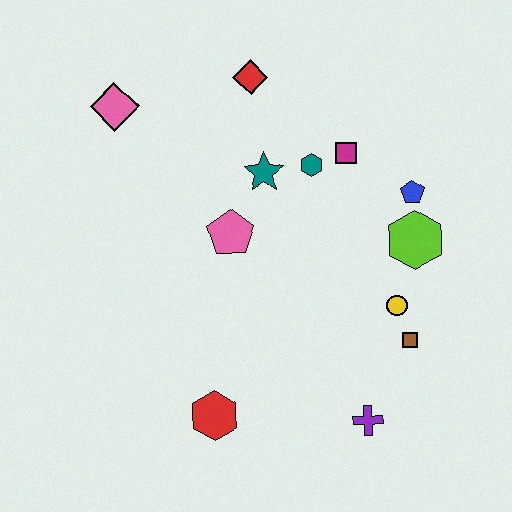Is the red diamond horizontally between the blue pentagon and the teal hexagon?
No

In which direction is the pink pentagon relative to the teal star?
The pink pentagon is below the teal star.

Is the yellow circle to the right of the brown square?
No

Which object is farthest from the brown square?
The pink diamond is farthest from the brown square.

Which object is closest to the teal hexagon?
The magenta square is closest to the teal hexagon.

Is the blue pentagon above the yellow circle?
Yes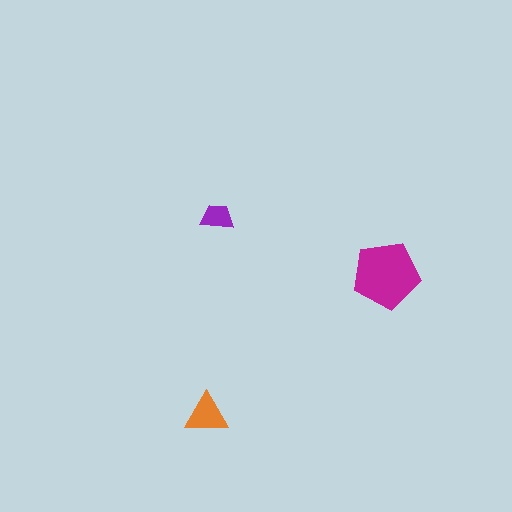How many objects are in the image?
There are 3 objects in the image.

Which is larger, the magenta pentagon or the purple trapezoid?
The magenta pentagon.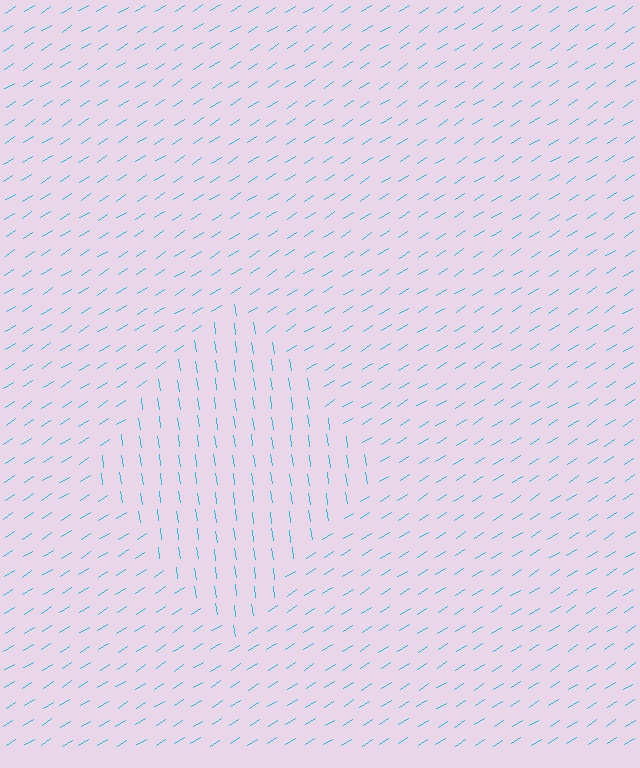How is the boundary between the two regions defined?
The boundary is defined purely by a change in line orientation (approximately 65 degrees difference). All lines are the same color and thickness.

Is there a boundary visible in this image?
Yes, there is a texture boundary formed by a change in line orientation.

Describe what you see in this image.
The image is filled with small cyan line segments. A diamond region in the image has lines oriented differently from the surrounding lines, creating a visible texture boundary.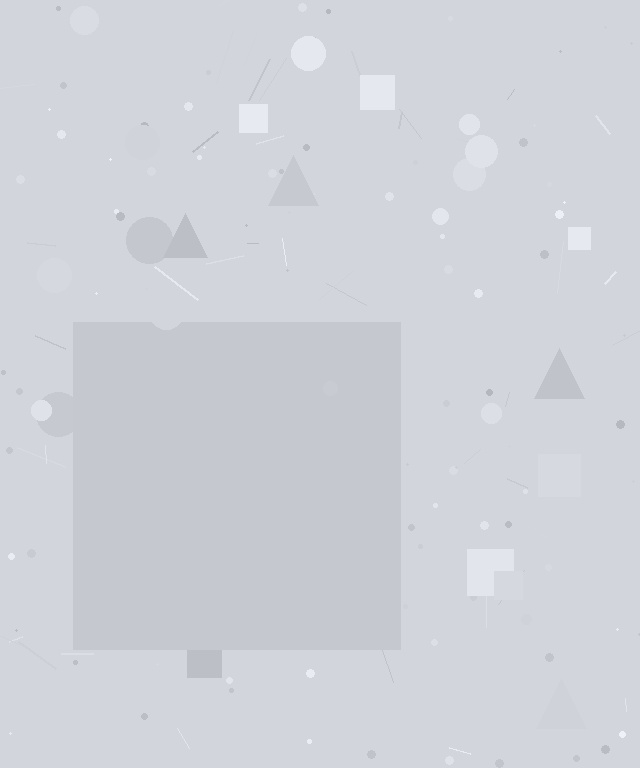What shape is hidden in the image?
A square is hidden in the image.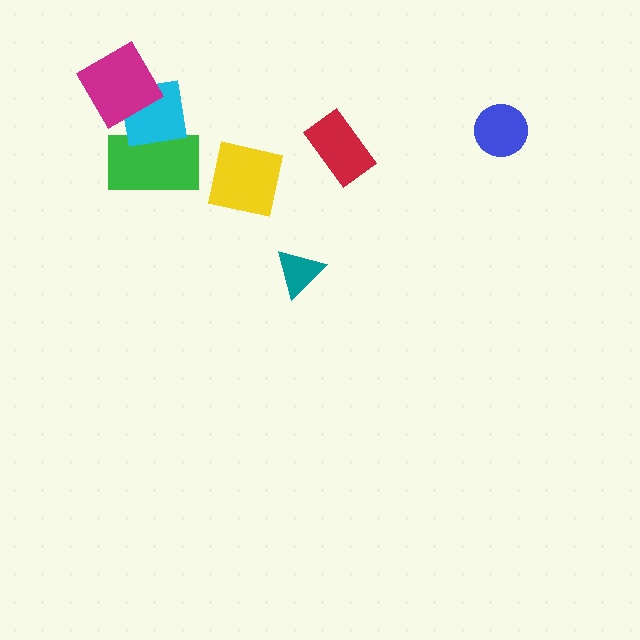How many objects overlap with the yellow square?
0 objects overlap with the yellow square.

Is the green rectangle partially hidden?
Yes, it is partially covered by another shape.